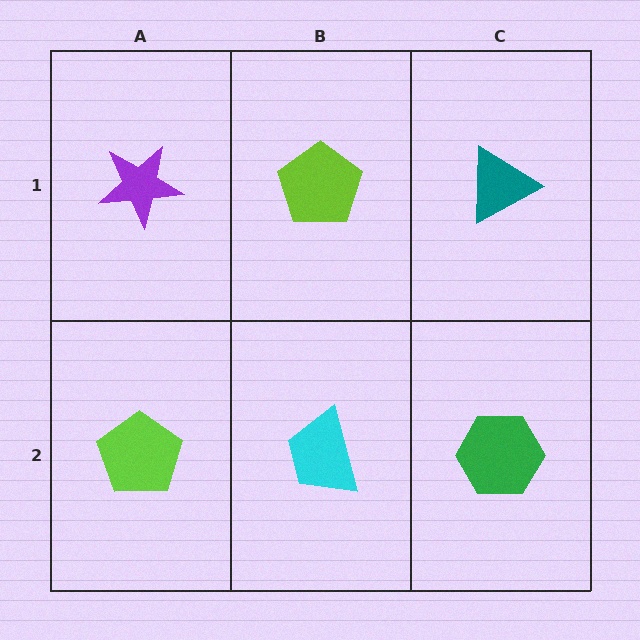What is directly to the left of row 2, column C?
A cyan trapezoid.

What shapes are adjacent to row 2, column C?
A teal triangle (row 1, column C), a cyan trapezoid (row 2, column B).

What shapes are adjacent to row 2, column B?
A lime pentagon (row 1, column B), a lime pentagon (row 2, column A), a green hexagon (row 2, column C).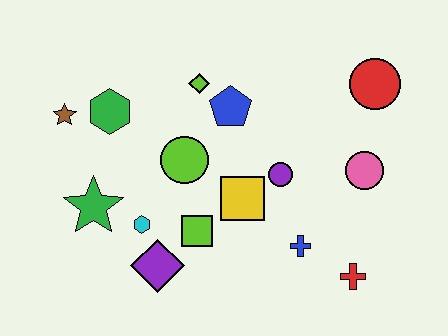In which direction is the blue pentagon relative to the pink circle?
The blue pentagon is to the left of the pink circle.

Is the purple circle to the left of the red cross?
Yes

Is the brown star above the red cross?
Yes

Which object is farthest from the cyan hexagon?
The red circle is farthest from the cyan hexagon.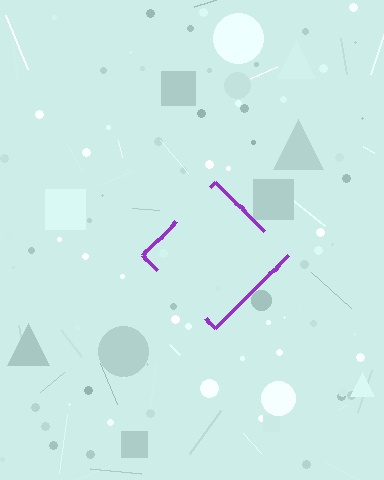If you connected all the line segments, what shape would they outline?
They would outline a diamond.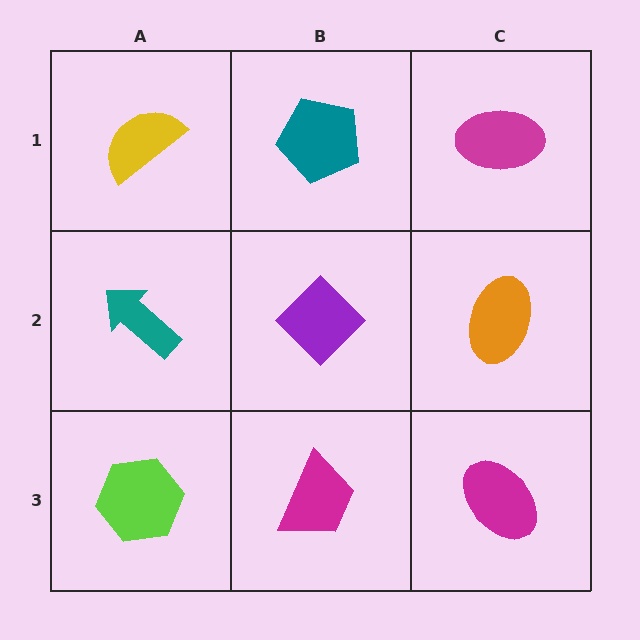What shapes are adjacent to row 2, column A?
A yellow semicircle (row 1, column A), a lime hexagon (row 3, column A), a purple diamond (row 2, column B).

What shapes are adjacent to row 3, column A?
A teal arrow (row 2, column A), a magenta trapezoid (row 3, column B).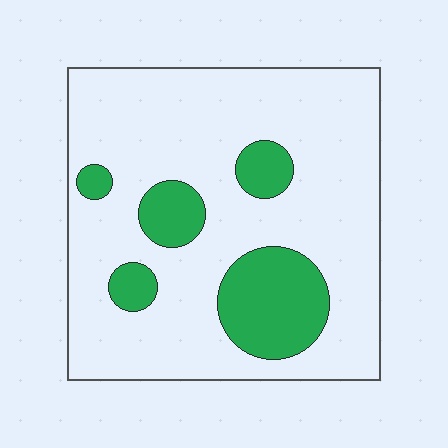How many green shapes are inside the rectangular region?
5.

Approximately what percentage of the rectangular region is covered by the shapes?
Approximately 20%.